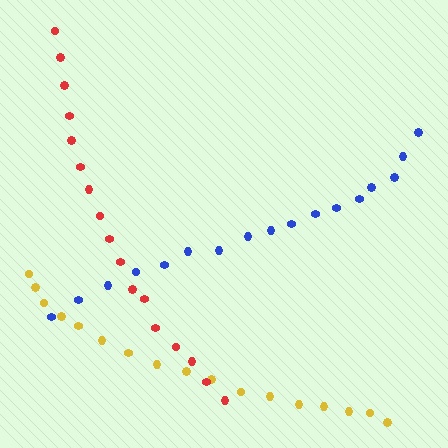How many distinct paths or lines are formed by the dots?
There are 3 distinct paths.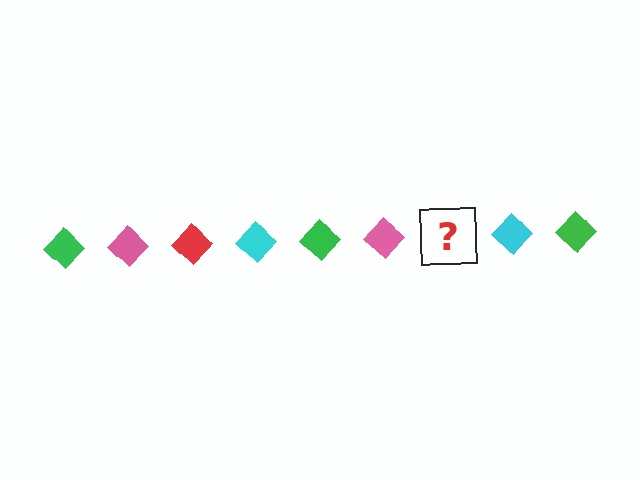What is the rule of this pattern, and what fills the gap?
The rule is that the pattern cycles through green, pink, red, cyan diamonds. The gap should be filled with a red diamond.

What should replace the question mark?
The question mark should be replaced with a red diamond.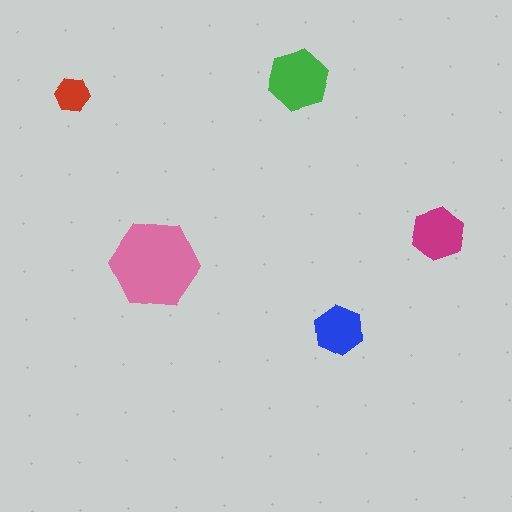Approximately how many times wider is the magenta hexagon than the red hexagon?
About 1.5 times wider.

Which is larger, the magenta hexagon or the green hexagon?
The green one.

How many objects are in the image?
There are 5 objects in the image.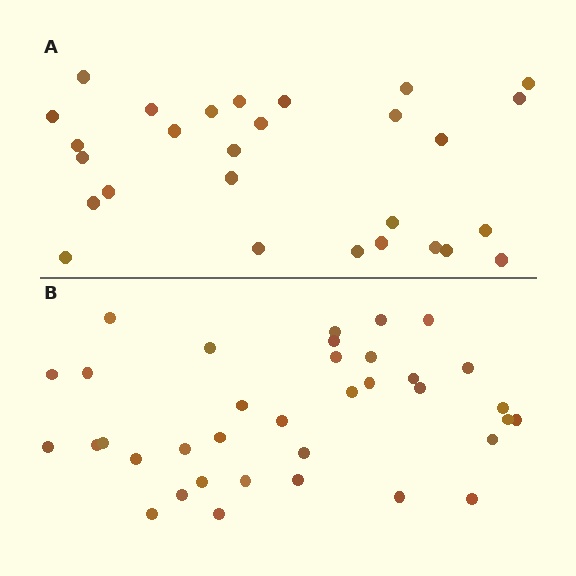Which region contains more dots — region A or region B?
Region B (the bottom region) has more dots.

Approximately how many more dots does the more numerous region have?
Region B has roughly 8 or so more dots than region A.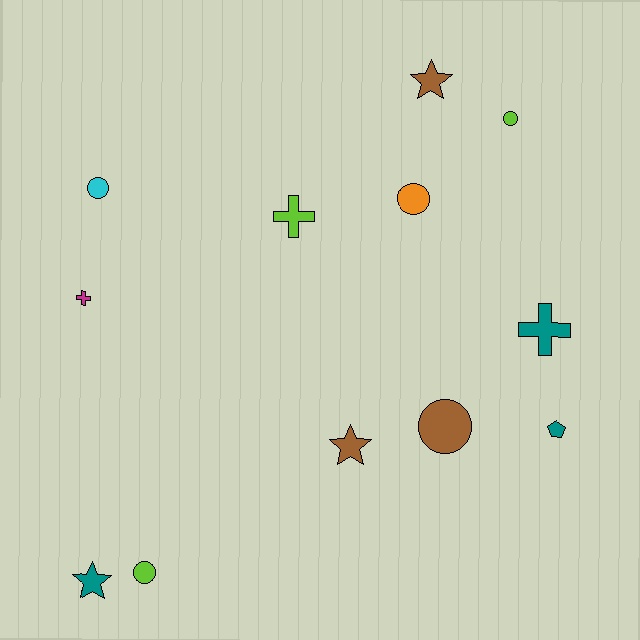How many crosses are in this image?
There are 3 crosses.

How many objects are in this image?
There are 12 objects.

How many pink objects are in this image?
There are no pink objects.